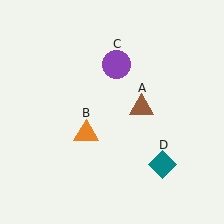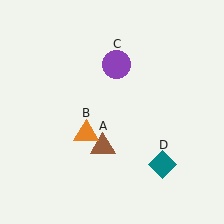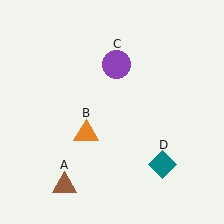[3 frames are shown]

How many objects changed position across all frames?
1 object changed position: brown triangle (object A).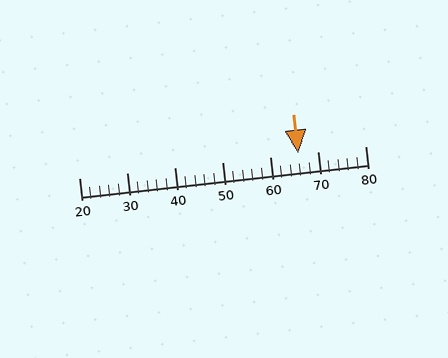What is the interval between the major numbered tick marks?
The major tick marks are spaced 10 units apart.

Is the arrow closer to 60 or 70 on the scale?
The arrow is closer to 70.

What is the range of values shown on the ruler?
The ruler shows values from 20 to 80.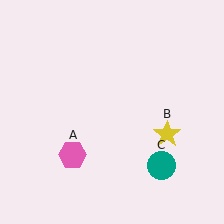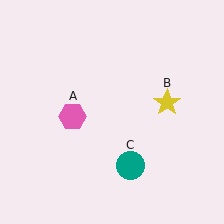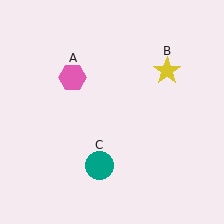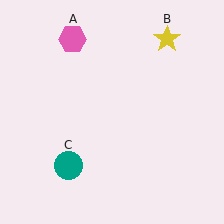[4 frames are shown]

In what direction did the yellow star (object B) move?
The yellow star (object B) moved up.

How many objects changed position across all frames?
3 objects changed position: pink hexagon (object A), yellow star (object B), teal circle (object C).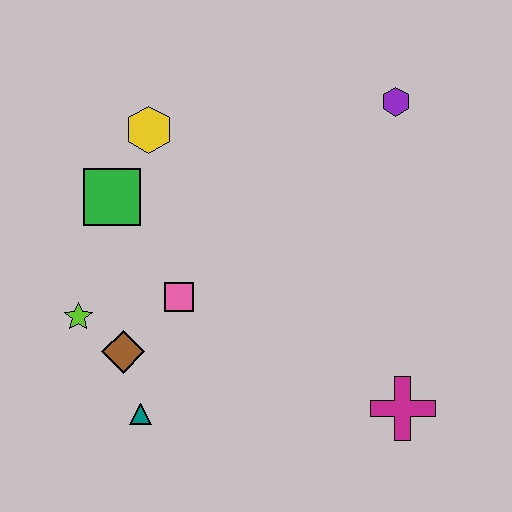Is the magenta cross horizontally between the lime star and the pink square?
No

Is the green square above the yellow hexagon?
No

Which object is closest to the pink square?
The brown diamond is closest to the pink square.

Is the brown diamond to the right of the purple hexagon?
No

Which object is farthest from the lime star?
The purple hexagon is farthest from the lime star.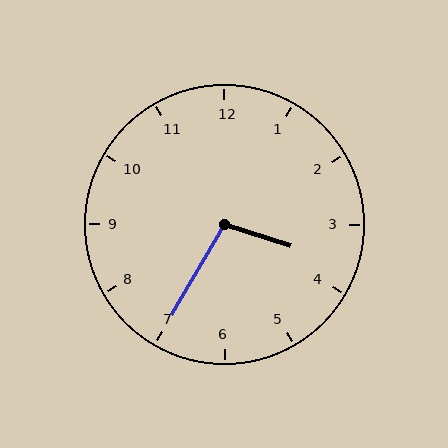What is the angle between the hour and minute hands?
Approximately 102 degrees.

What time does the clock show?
3:35.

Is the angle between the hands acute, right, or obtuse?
It is obtuse.